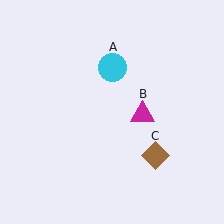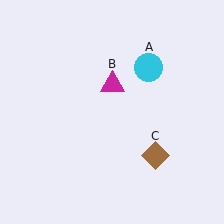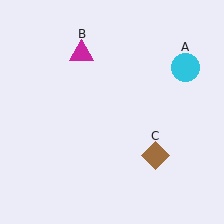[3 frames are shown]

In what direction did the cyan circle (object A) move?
The cyan circle (object A) moved right.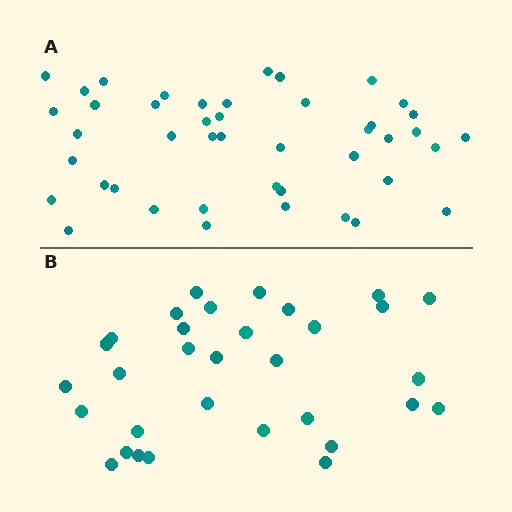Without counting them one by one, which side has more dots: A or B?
Region A (the top region) has more dots.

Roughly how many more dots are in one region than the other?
Region A has roughly 12 or so more dots than region B.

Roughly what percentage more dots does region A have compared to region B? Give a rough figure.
About 40% more.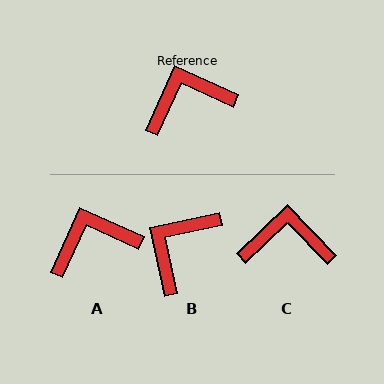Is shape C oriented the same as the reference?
No, it is off by about 22 degrees.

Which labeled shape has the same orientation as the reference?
A.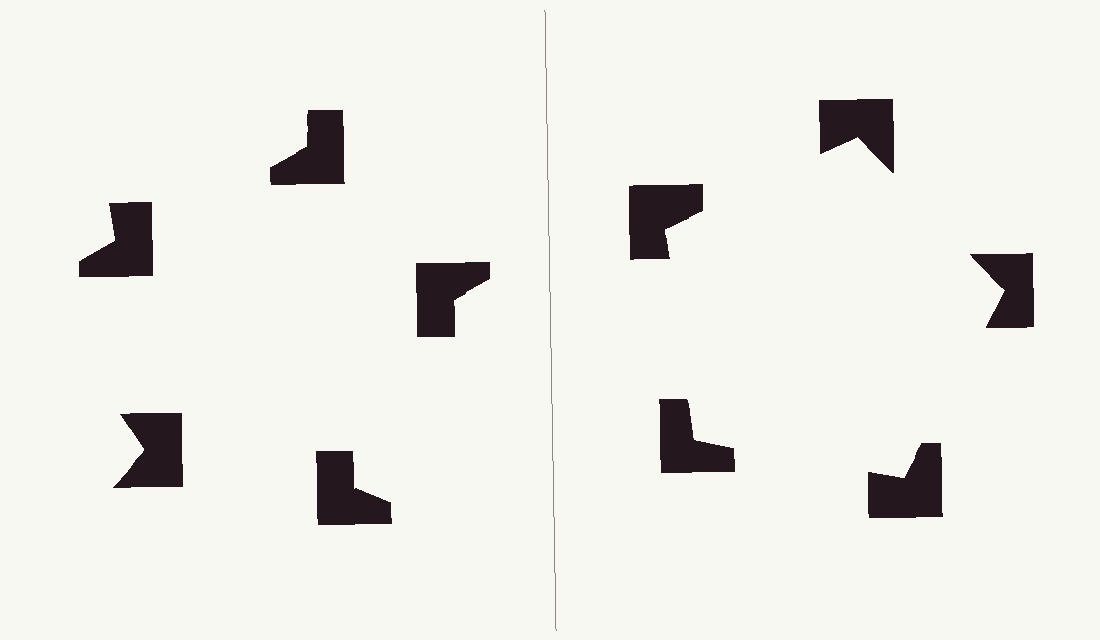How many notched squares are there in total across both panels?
10 — 5 on each side.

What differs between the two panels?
The notched squares are positioned identically on both sides; only the wedge orientations differ. On the right they align to a pentagon; on the left they are misaligned.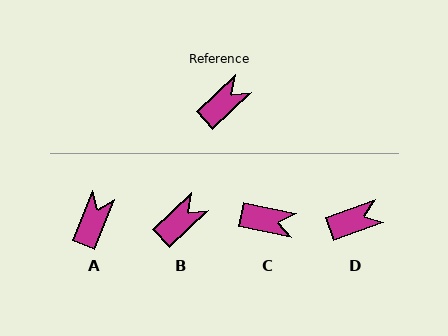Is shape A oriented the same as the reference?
No, it is off by about 25 degrees.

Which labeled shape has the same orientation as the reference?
B.